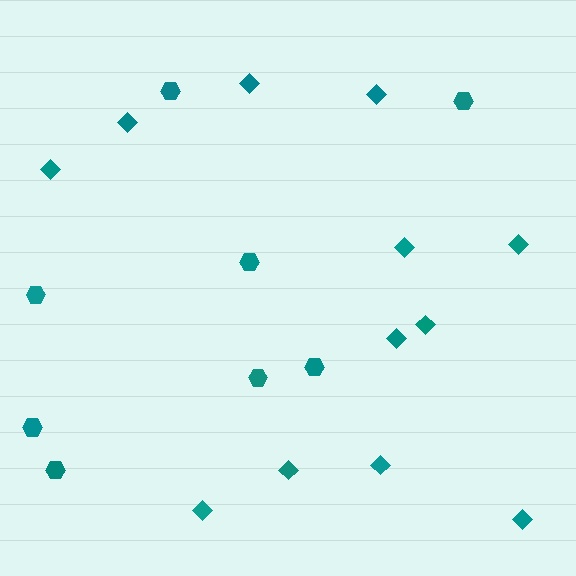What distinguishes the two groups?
There are 2 groups: one group of diamonds (12) and one group of hexagons (8).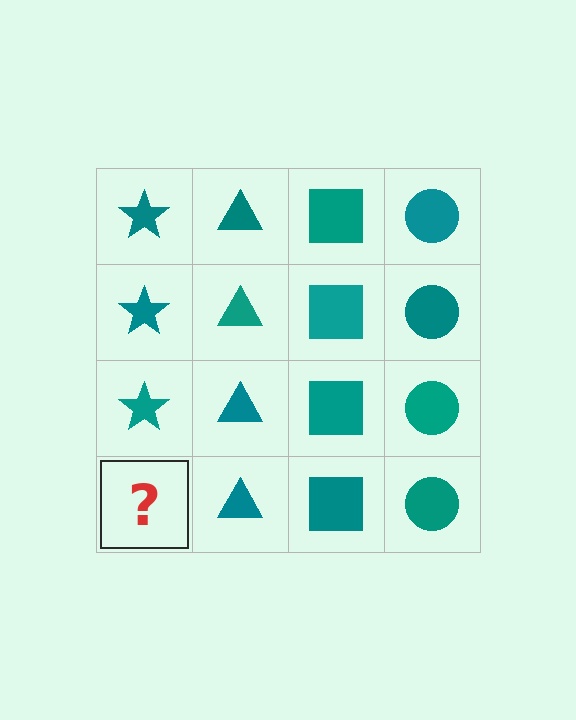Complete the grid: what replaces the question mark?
The question mark should be replaced with a teal star.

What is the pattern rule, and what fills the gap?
The rule is that each column has a consistent shape. The gap should be filled with a teal star.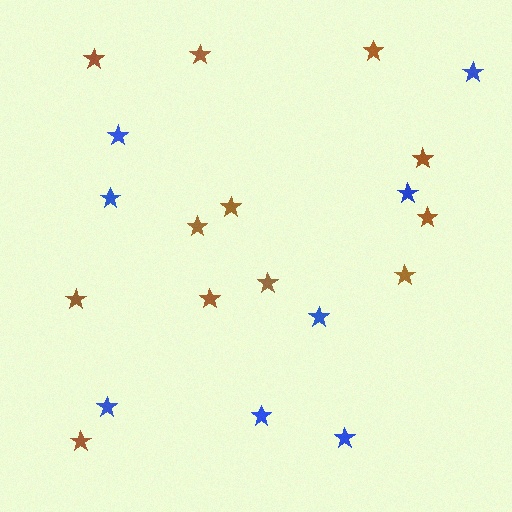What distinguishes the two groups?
There are 2 groups: one group of blue stars (8) and one group of brown stars (12).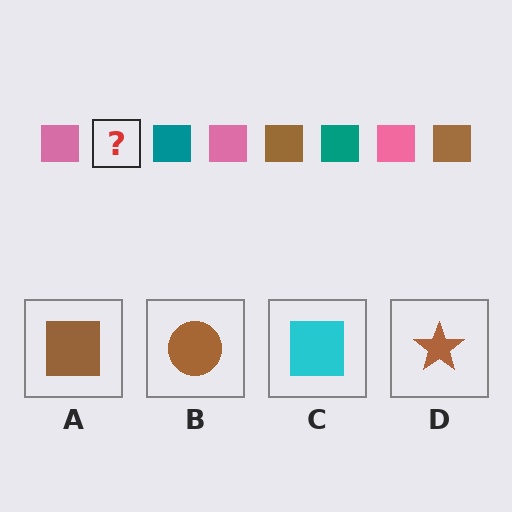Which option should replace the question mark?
Option A.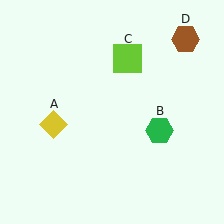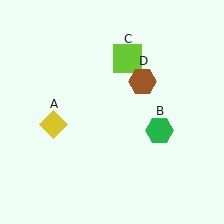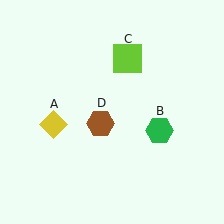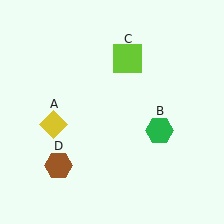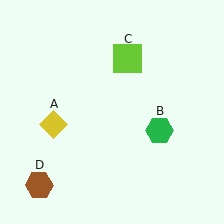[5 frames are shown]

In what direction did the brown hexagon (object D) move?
The brown hexagon (object D) moved down and to the left.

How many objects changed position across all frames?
1 object changed position: brown hexagon (object D).